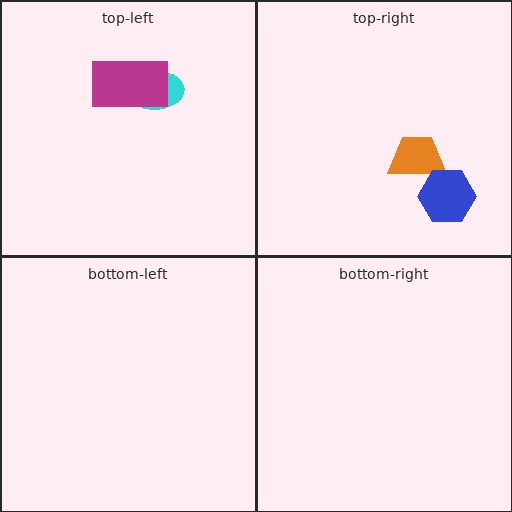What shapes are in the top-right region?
The orange trapezoid, the blue hexagon.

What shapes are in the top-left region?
The cyan ellipse, the magenta rectangle.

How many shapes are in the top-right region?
2.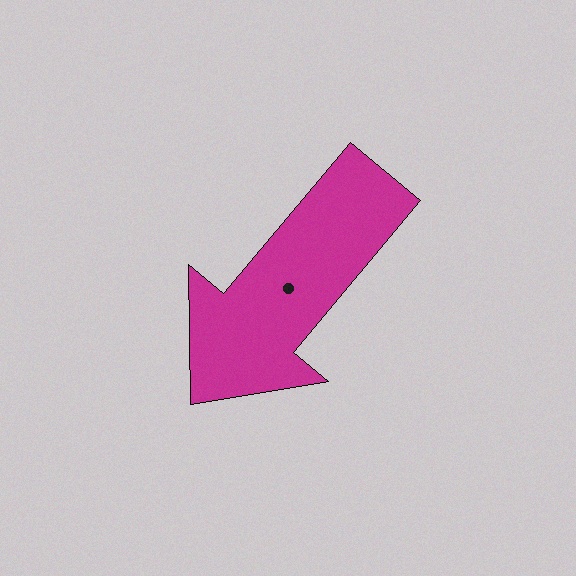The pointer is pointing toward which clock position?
Roughly 7 o'clock.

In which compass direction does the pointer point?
Southwest.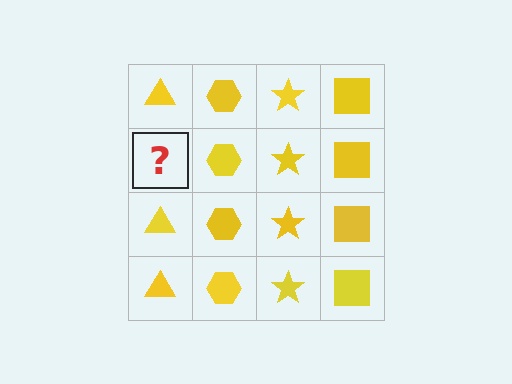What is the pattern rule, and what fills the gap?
The rule is that each column has a consistent shape. The gap should be filled with a yellow triangle.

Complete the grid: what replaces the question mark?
The question mark should be replaced with a yellow triangle.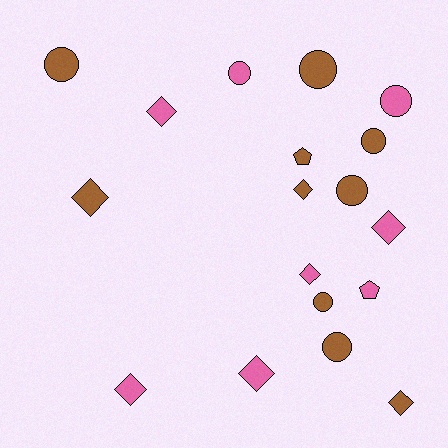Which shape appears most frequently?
Circle, with 8 objects.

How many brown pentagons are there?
There is 1 brown pentagon.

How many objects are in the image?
There are 18 objects.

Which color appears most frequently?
Brown, with 10 objects.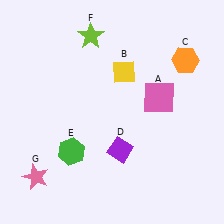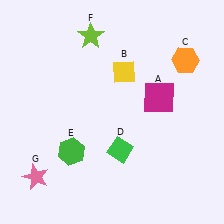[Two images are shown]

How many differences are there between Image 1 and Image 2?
There are 2 differences between the two images.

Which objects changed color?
A changed from pink to magenta. D changed from purple to green.